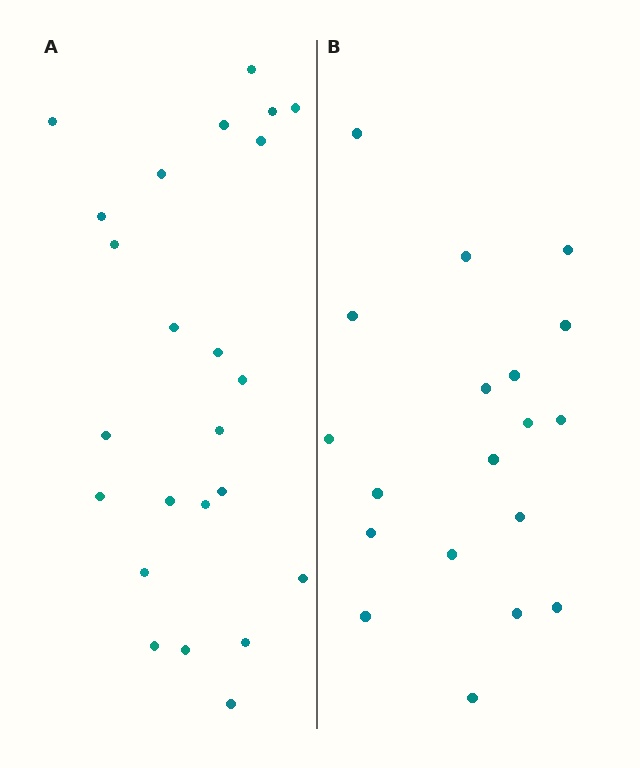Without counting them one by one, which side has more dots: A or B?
Region A (the left region) has more dots.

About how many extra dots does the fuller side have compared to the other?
Region A has about 5 more dots than region B.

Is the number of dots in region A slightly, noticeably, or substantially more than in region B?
Region A has noticeably more, but not dramatically so. The ratio is roughly 1.3 to 1.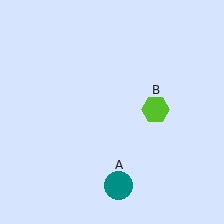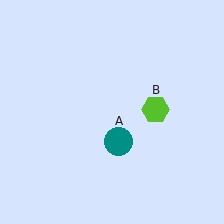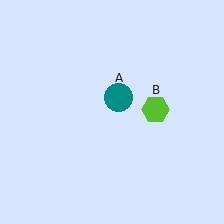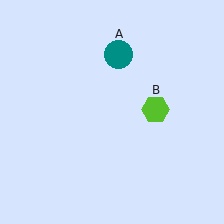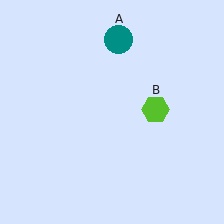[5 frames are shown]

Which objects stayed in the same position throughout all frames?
Lime hexagon (object B) remained stationary.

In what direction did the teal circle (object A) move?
The teal circle (object A) moved up.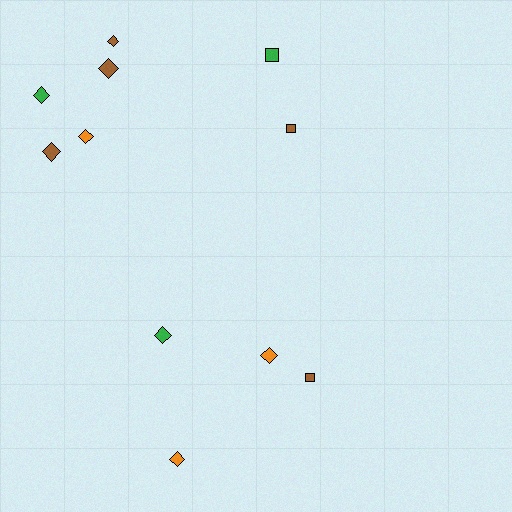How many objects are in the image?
There are 11 objects.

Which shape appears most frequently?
Diamond, with 8 objects.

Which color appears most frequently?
Brown, with 5 objects.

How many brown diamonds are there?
There are 3 brown diamonds.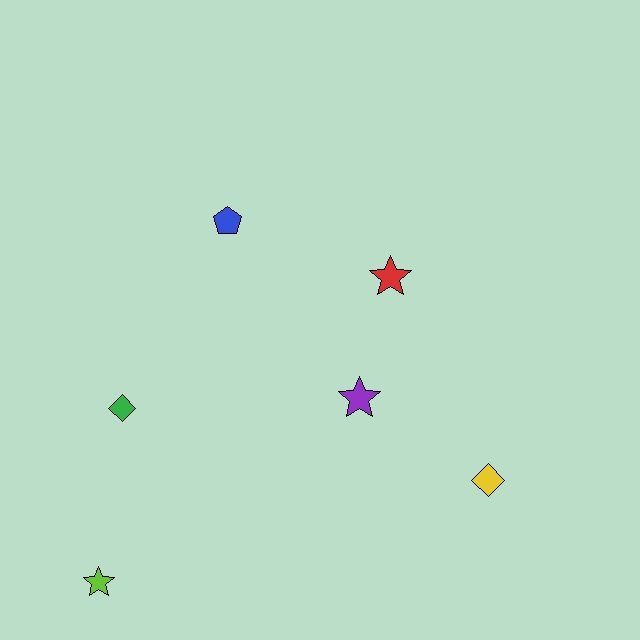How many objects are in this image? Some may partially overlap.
There are 6 objects.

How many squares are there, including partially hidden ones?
There are no squares.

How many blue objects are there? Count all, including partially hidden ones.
There is 1 blue object.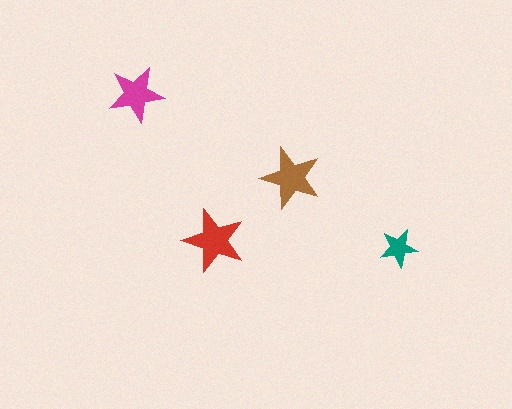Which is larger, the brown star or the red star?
The red one.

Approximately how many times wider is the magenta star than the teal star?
About 1.5 times wider.